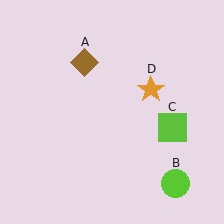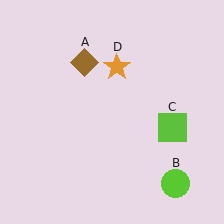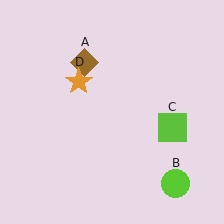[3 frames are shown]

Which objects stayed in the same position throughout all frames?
Brown diamond (object A) and lime circle (object B) and lime square (object C) remained stationary.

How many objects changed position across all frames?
1 object changed position: orange star (object D).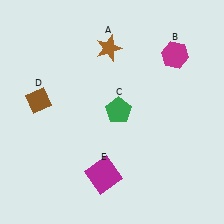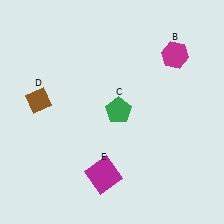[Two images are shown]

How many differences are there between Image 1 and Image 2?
There is 1 difference between the two images.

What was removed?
The brown star (A) was removed in Image 2.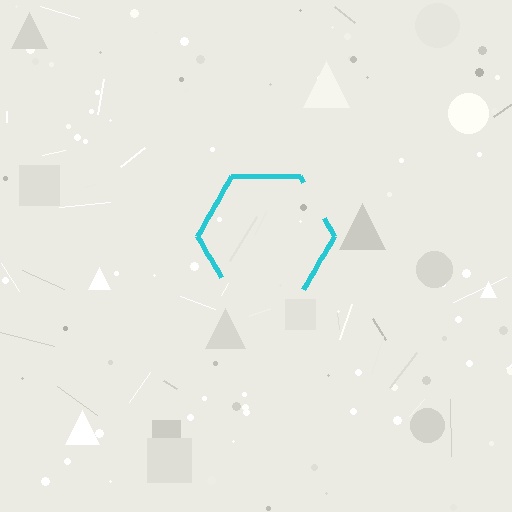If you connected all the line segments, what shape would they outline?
They would outline a hexagon.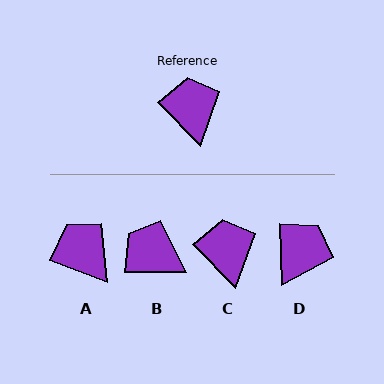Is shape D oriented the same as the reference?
No, it is off by about 42 degrees.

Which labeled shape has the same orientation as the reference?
C.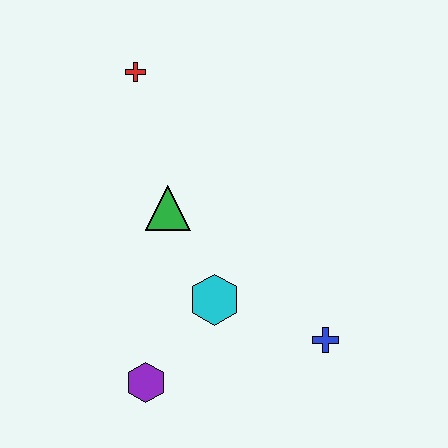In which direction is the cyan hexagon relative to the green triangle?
The cyan hexagon is below the green triangle.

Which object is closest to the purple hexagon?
The cyan hexagon is closest to the purple hexagon.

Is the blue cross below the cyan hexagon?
Yes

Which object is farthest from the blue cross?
The red cross is farthest from the blue cross.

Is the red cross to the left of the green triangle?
Yes